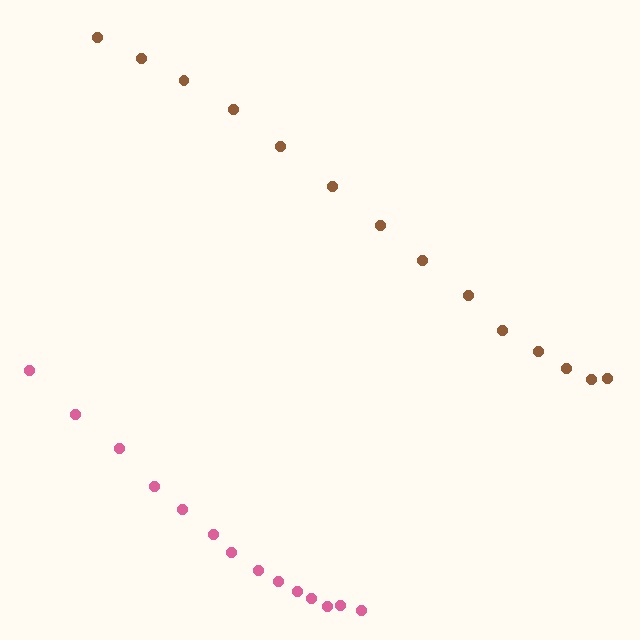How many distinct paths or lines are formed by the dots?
There are 2 distinct paths.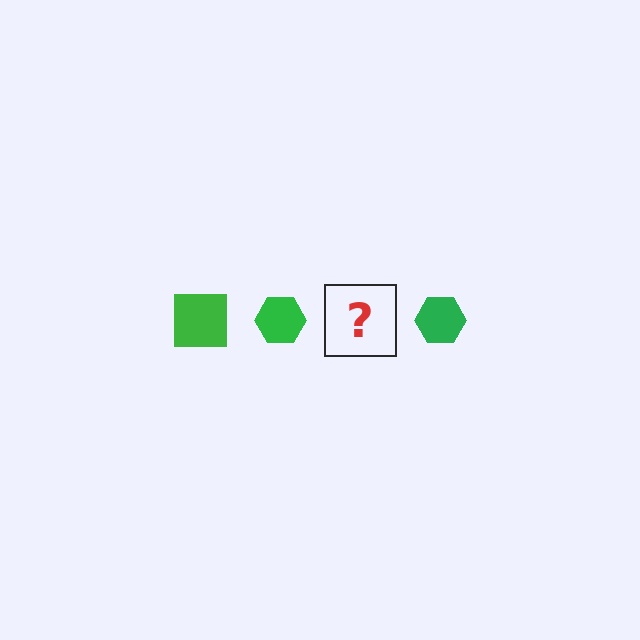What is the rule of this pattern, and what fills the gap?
The rule is that the pattern cycles through square, hexagon shapes in green. The gap should be filled with a green square.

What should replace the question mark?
The question mark should be replaced with a green square.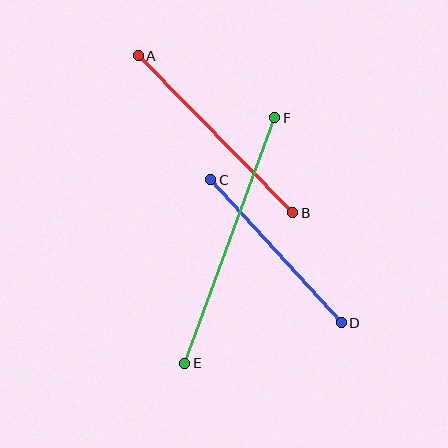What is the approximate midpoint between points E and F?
The midpoint is at approximately (230, 241) pixels.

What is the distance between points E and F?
The distance is approximately 261 pixels.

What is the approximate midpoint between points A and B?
The midpoint is at approximately (216, 134) pixels.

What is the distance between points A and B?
The distance is approximately 220 pixels.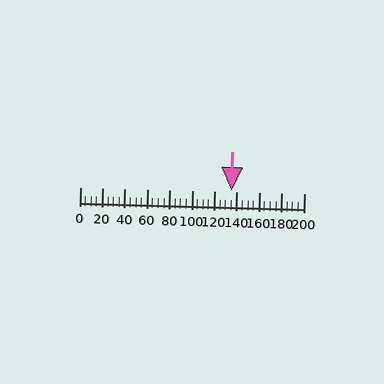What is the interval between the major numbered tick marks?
The major tick marks are spaced 20 units apart.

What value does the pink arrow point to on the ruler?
The pink arrow points to approximately 135.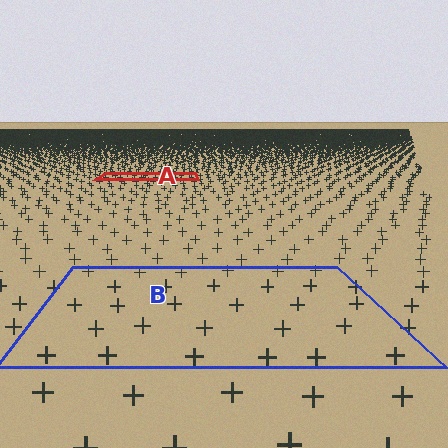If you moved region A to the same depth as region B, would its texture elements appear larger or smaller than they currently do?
They would appear larger. At a closer depth, the same texture elements are projected at a bigger on-screen size.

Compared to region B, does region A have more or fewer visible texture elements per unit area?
Region A has more texture elements per unit area — they are packed more densely because it is farther away.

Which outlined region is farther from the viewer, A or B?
Region A is farther from the viewer — the texture elements inside it appear smaller and more densely packed.